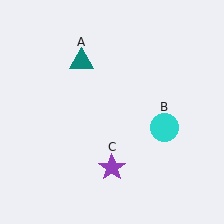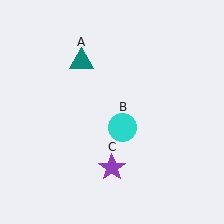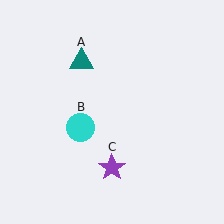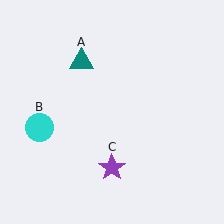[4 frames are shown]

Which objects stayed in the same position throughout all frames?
Teal triangle (object A) and purple star (object C) remained stationary.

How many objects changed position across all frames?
1 object changed position: cyan circle (object B).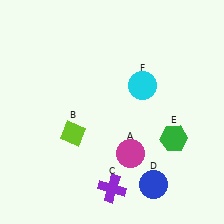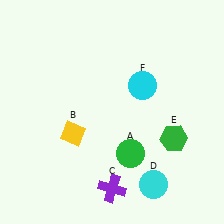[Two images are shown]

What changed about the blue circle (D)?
In Image 1, D is blue. In Image 2, it changed to cyan.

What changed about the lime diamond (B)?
In Image 1, B is lime. In Image 2, it changed to yellow.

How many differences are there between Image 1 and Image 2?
There are 3 differences between the two images.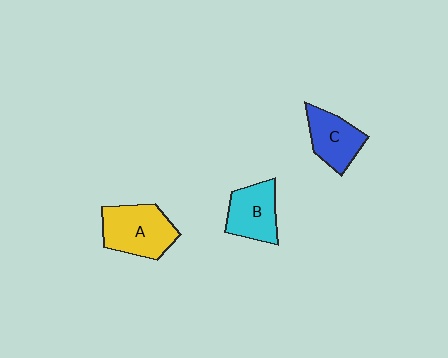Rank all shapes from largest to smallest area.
From largest to smallest: A (yellow), B (cyan), C (blue).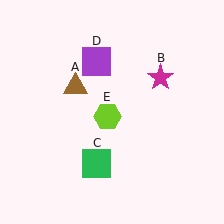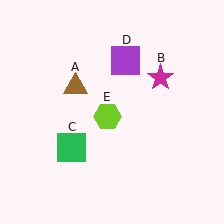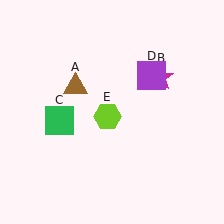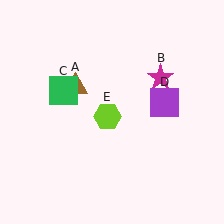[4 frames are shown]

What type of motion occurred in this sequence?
The green square (object C), purple square (object D) rotated clockwise around the center of the scene.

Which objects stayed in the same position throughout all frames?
Brown triangle (object A) and magenta star (object B) and lime hexagon (object E) remained stationary.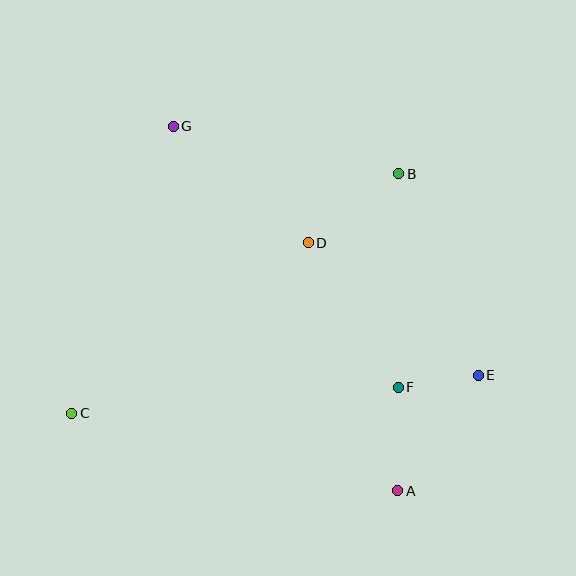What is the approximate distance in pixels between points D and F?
The distance between D and F is approximately 170 pixels.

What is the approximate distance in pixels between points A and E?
The distance between A and E is approximately 141 pixels.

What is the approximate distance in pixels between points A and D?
The distance between A and D is approximately 264 pixels.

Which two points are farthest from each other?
Points A and G are farthest from each other.